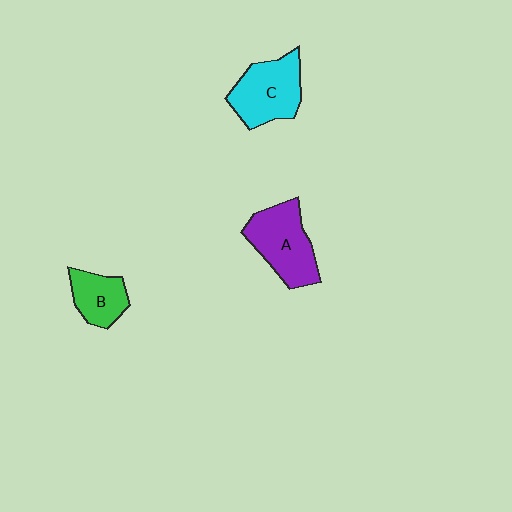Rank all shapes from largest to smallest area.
From largest to smallest: A (purple), C (cyan), B (green).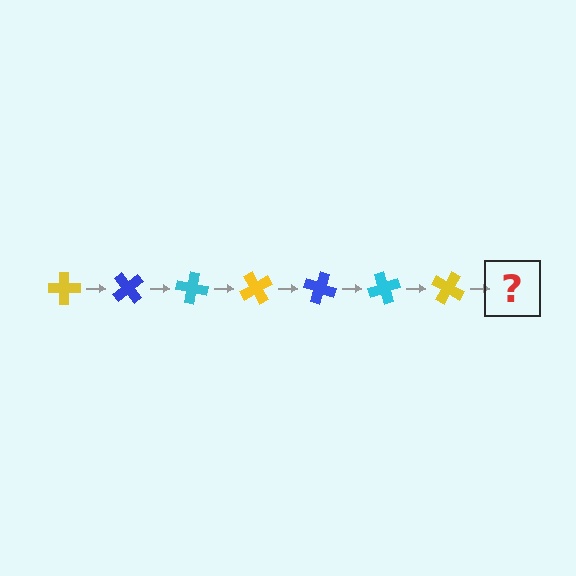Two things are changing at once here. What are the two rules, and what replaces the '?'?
The two rules are that it rotates 50 degrees each step and the color cycles through yellow, blue, and cyan. The '?' should be a blue cross, rotated 350 degrees from the start.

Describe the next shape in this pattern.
It should be a blue cross, rotated 350 degrees from the start.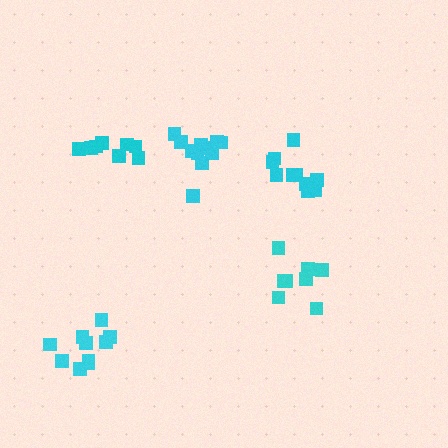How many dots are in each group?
Group 1: 10 dots, Group 2: 8 dots, Group 3: 11 dots, Group 4: 8 dots, Group 5: 10 dots (47 total).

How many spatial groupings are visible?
There are 5 spatial groupings.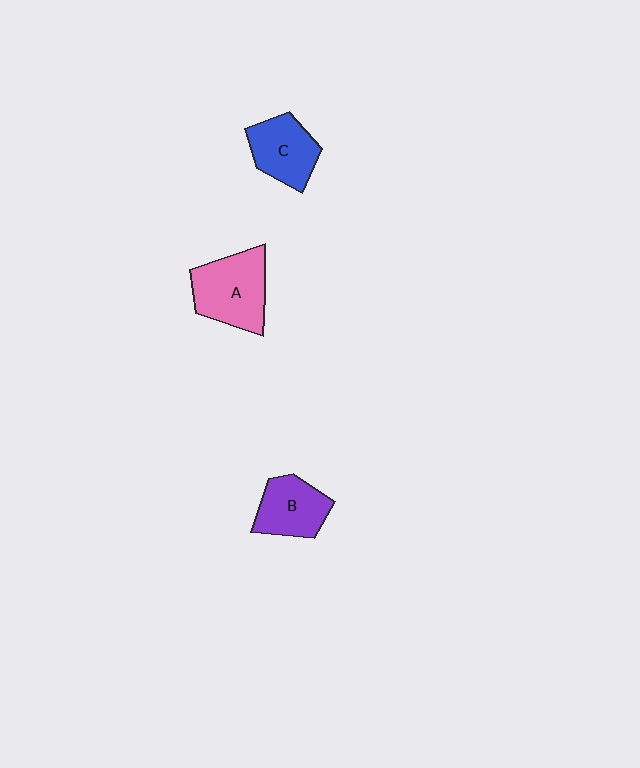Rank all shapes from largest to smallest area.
From largest to smallest: A (pink), C (blue), B (purple).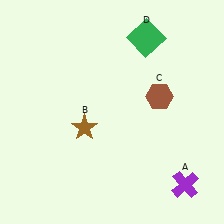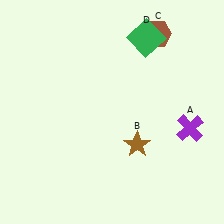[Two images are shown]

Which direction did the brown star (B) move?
The brown star (B) moved right.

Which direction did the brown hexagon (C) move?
The brown hexagon (C) moved up.